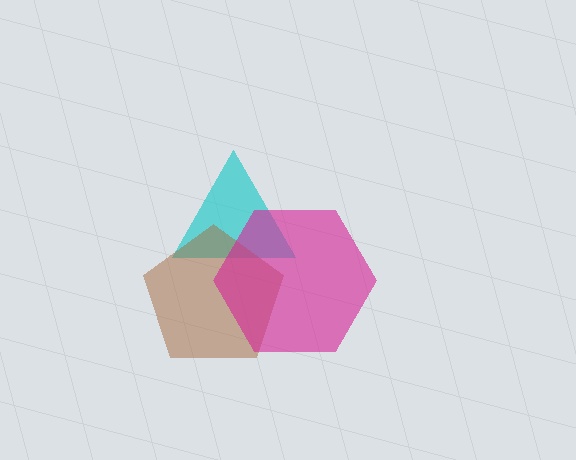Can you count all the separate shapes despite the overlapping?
Yes, there are 3 separate shapes.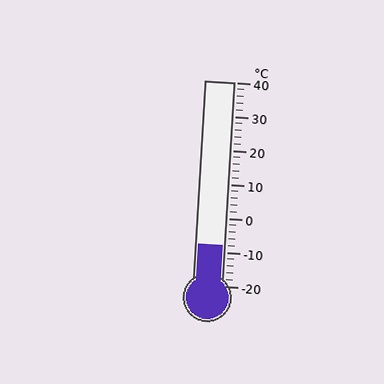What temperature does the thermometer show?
The thermometer shows approximately -8°C.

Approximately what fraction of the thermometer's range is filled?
The thermometer is filled to approximately 20% of its range.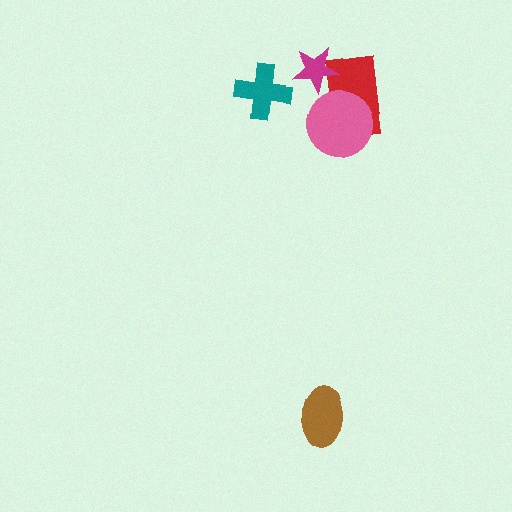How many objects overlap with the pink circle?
1 object overlaps with the pink circle.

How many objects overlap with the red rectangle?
2 objects overlap with the red rectangle.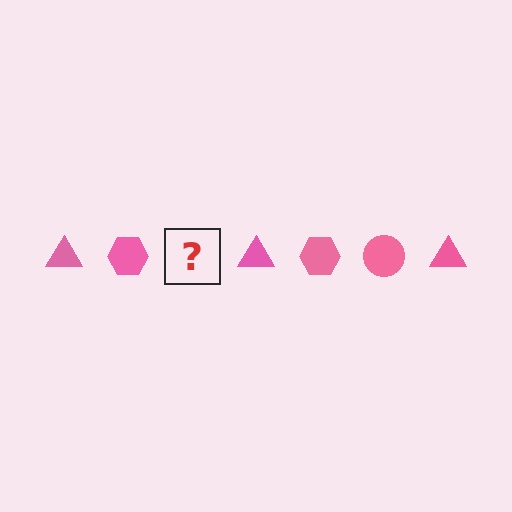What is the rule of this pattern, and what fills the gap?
The rule is that the pattern cycles through triangle, hexagon, circle shapes in pink. The gap should be filled with a pink circle.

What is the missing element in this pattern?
The missing element is a pink circle.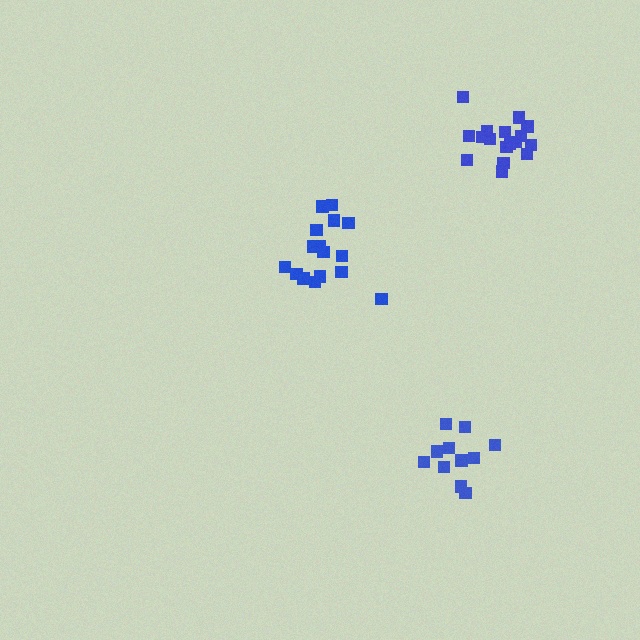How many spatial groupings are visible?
There are 3 spatial groupings.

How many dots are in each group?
Group 1: 16 dots, Group 2: 17 dots, Group 3: 11 dots (44 total).